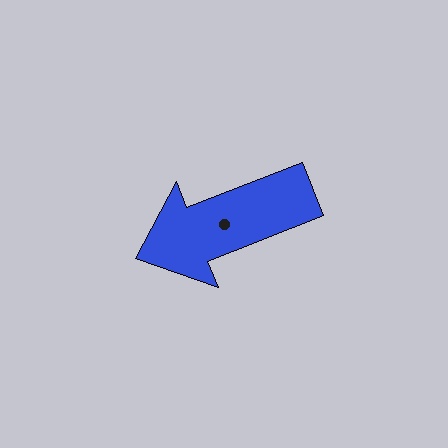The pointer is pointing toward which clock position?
Roughly 8 o'clock.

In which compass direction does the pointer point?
West.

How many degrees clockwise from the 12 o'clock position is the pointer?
Approximately 249 degrees.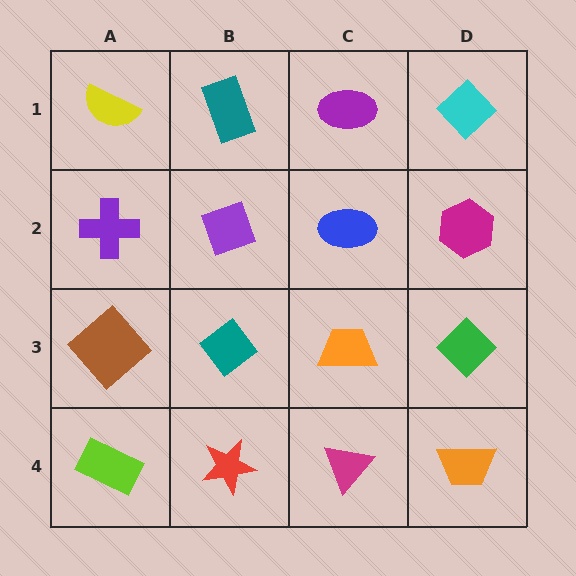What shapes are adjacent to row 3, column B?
A purple diamond (row 2, column B), a red star (row 4, column B), a brown diamond (row 3, column A), an orange trapezoid (row 3, column C).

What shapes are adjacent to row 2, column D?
A cyan diamond (row 1, column D), a green diamond (row 3, column D), a blue ellipse (row 2, column C).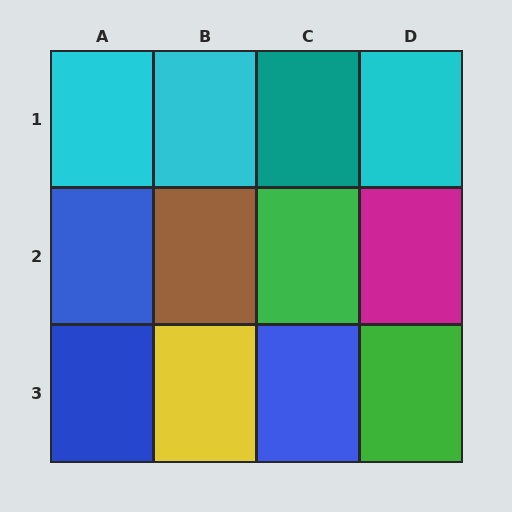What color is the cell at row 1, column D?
Cyan.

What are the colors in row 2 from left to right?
Blue, brown, green, magenta.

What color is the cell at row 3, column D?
Green.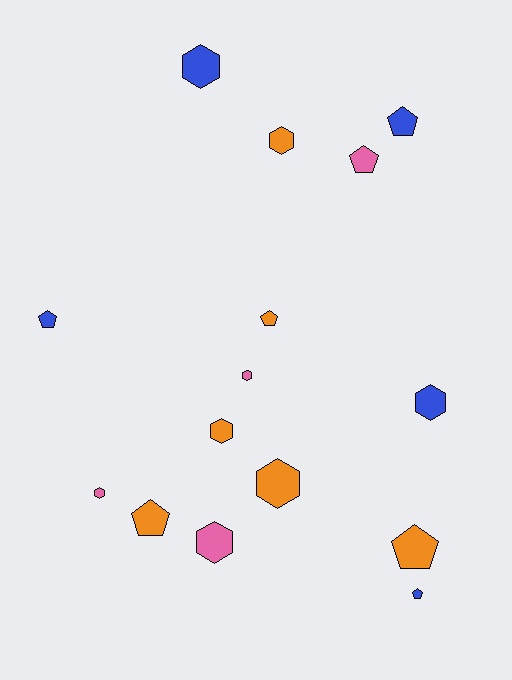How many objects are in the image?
There are 15 objects.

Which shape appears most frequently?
Hexagon, with 8 objects.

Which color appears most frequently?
Orange, with 6 objects.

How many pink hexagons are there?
There are 3 pink hexagons.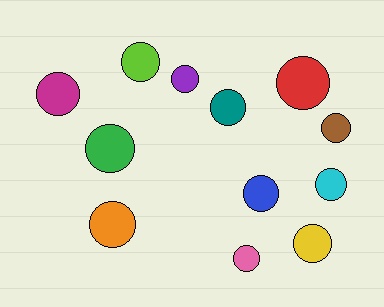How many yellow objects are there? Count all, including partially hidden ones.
There is 1 yellow object.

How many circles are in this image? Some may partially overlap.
There are 12 circles.